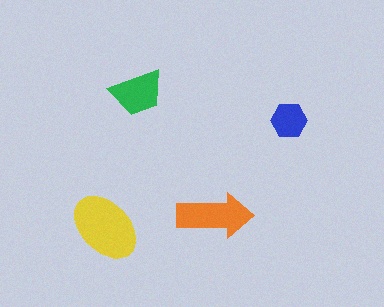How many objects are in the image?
There are 4 objects in the image.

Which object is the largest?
The yellow ellipse.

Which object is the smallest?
The blue hexagon.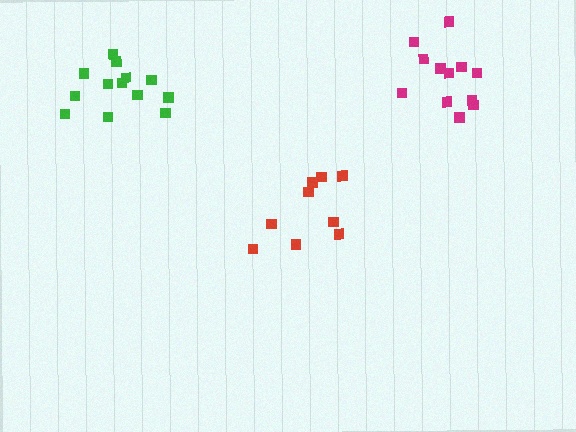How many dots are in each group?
Group 1: 9 dots, Group 2: 13 dots, Group 3: 12 dots (34 total).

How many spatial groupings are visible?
There are 3 spatial groupings.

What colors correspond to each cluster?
The clusters are colored: red, green, magenta.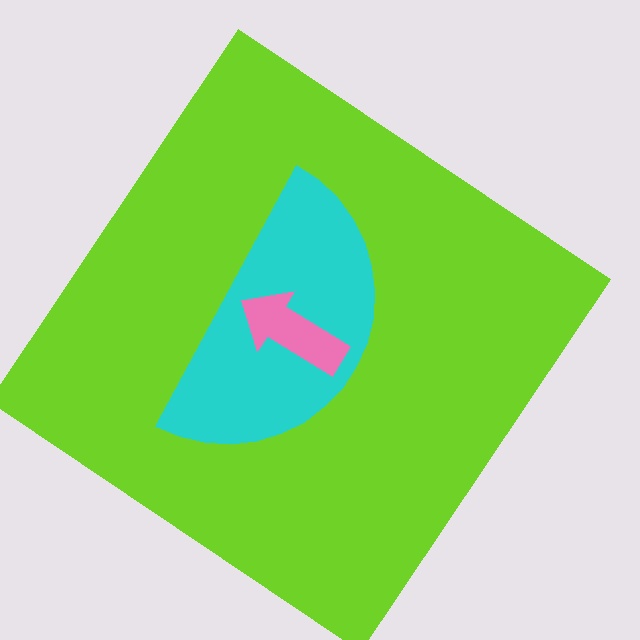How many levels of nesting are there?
3.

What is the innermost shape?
The pink arrow.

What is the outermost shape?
The lime diamond.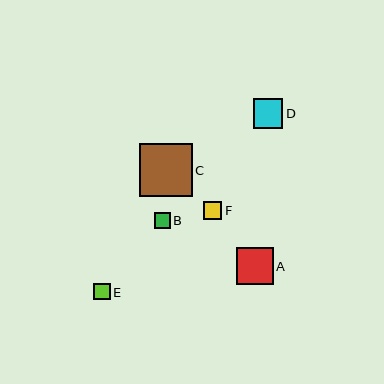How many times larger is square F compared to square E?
Square F is approximately 1.1 times the size of square E.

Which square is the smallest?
Square B is the smallest with a size of approximately 16 pixels.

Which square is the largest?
Square C is the largest with a size of approximately 53 pixels.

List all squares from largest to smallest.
From largest to smallest: C, A, D, F, E, B.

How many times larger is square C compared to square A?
Square C is approximately 1.4 times the size of square A.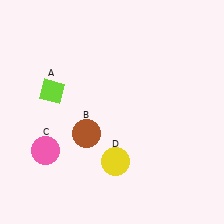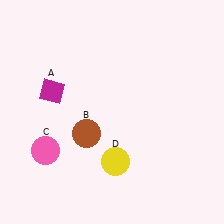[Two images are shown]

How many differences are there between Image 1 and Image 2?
There is 1 difference between the two images.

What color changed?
The diamond (A) changed from lime in Image 1 to magenta in Image 2.